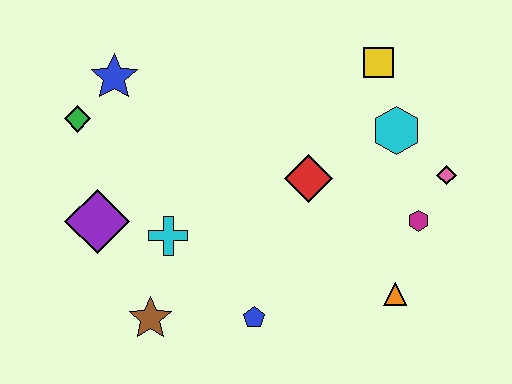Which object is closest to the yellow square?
The cyan hexagon is closest to the yellow square.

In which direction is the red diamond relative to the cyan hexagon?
The red diamond is to the left of the cyan hexagon.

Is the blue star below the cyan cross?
No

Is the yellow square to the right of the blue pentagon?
Yes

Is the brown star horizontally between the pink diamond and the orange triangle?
No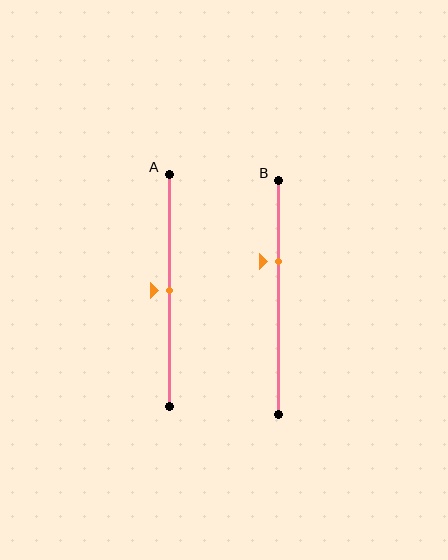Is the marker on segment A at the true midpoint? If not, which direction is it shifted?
Yes, the marker on segment A is at the true midpoint.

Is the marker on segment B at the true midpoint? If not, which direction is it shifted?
No, the marker on segment B is shifted upward by about 16% of the segment length.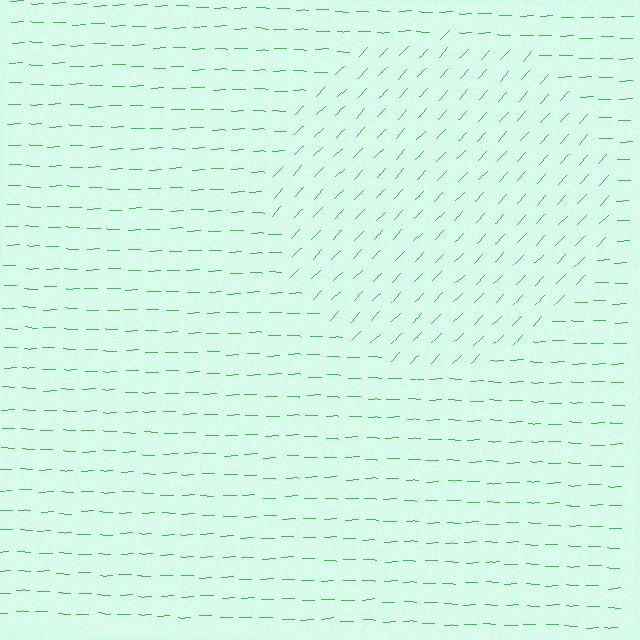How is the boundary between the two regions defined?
The boundary is defined purely by a change in line orientation (approximately 45 degrees difference). All lines are the same color and thickness.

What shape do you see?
I see a circle.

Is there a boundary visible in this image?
Yes, there is a texture boundary formed by a change in line orientation.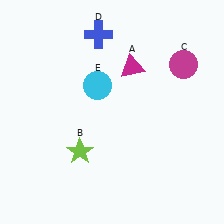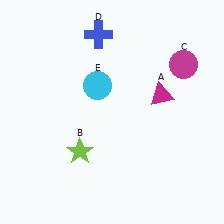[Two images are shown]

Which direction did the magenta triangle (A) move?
The magenta triangle (A) moved right.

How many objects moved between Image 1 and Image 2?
1 object moved between the two images.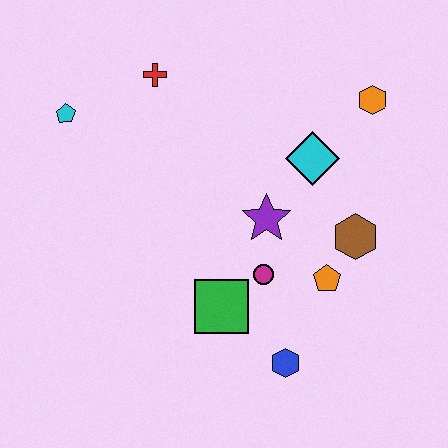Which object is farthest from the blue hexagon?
The cyan pentagon is farthest from the blue hexagon.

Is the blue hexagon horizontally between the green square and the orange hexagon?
Yes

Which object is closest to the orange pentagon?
The brown hexagon is closest to the orange pentagon.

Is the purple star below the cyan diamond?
Yes